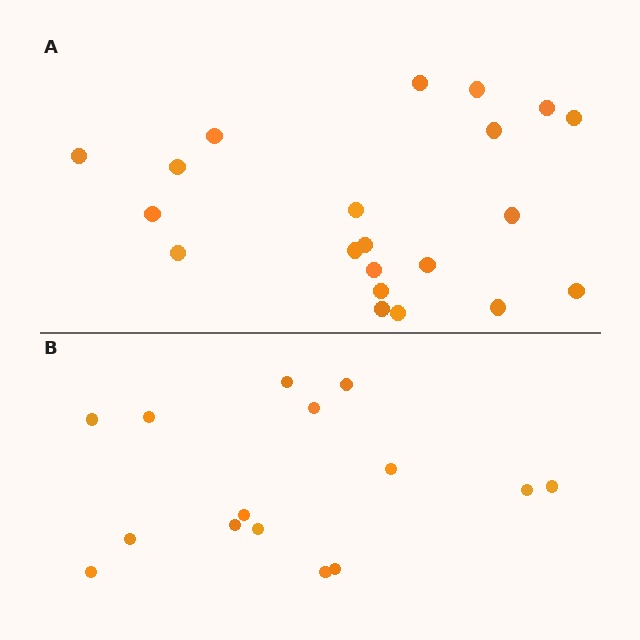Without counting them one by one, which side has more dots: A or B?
Region A (the top region) has more dots.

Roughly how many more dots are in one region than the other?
Region A has about 6 more dots than region B.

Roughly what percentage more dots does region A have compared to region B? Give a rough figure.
About 40% more.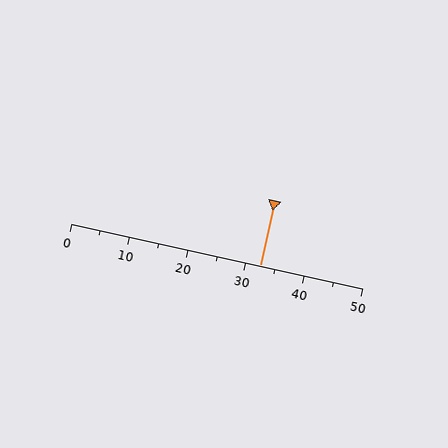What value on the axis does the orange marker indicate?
The marker indicates approximately 32.5.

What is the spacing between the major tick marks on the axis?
The major ticks are spaced 10 apart.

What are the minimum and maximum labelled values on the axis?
The axis runs from 0 to 50.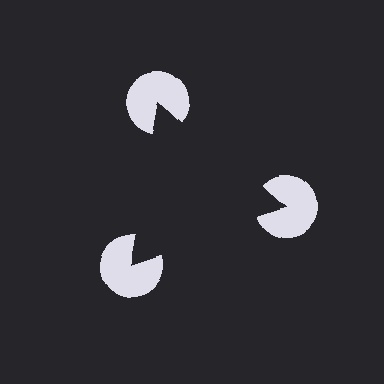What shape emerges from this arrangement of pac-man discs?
An illusory triangle — its edges are inferred from the aligned wedge cuts in the pac-man discs, not physically drawn.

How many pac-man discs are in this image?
There are 3 — one at each vertex of the illusory triangle.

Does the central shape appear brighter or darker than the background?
It typically appears slightly darker than the background, even though no actual brightness change is drawn.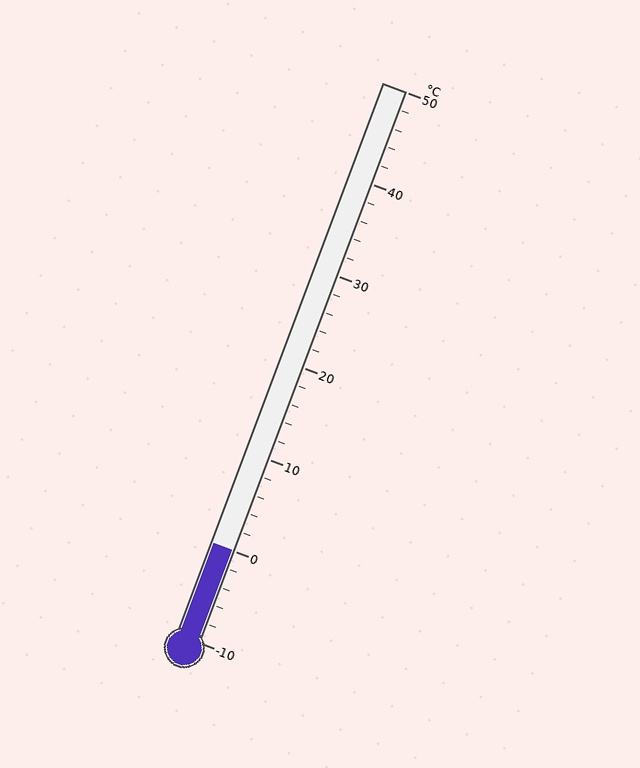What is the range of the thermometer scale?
The thermometer scale ranges from -10°C to 50°C.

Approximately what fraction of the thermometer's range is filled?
The thermometer is filled to approximately 15% of its range.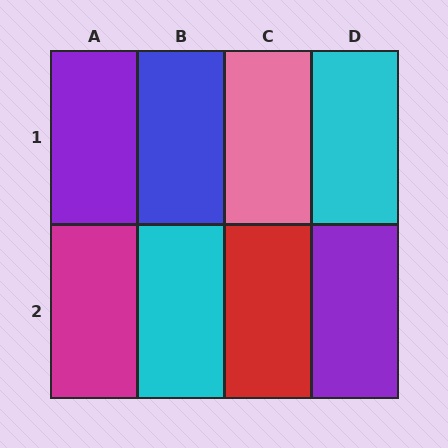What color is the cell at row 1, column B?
Blue.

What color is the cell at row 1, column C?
Pink.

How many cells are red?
1 cell is red.